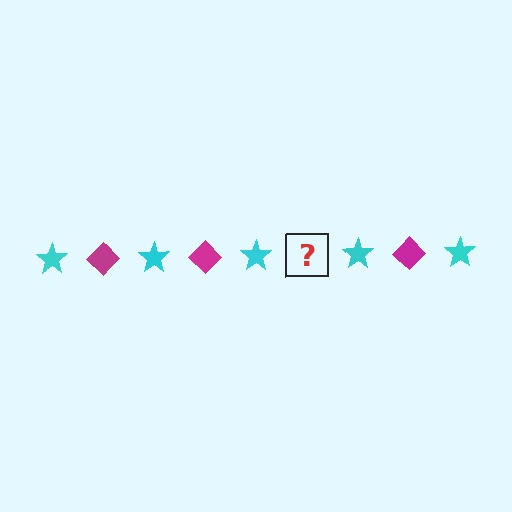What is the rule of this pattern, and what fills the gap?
The rule is that the pattern alternates between cyan star and magenta diamond. The gap should be filled with a magenta diamond.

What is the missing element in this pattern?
The missing element is a magenta diamond.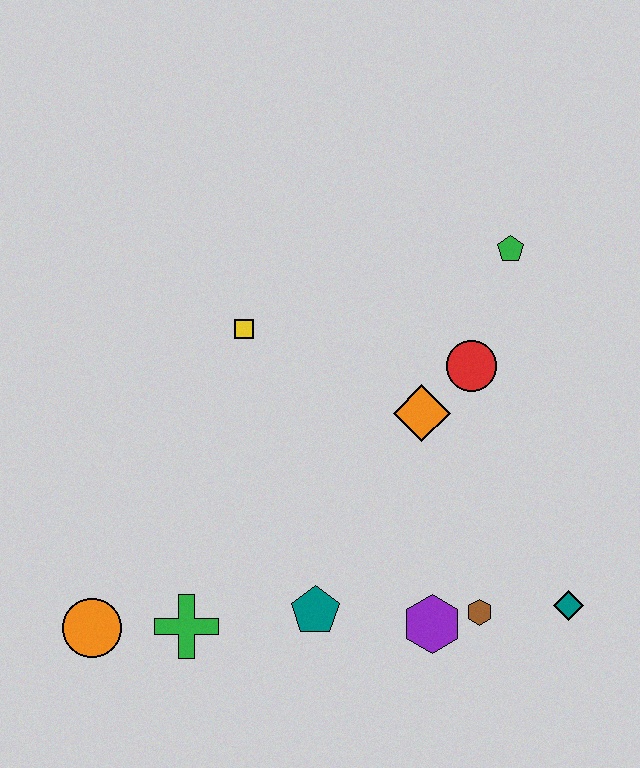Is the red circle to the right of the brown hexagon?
No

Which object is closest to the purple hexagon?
The brown hexagon is closest to the purple hexagon.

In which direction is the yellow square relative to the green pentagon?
The yellow square is to the left of the green pentagon.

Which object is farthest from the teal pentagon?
The green pentagon is farthest from the teal pentagon.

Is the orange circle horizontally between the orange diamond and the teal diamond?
No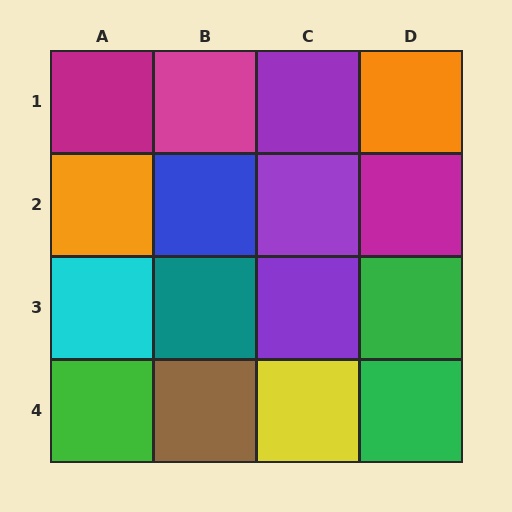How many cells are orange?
2 cells are orange.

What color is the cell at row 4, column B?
Brown.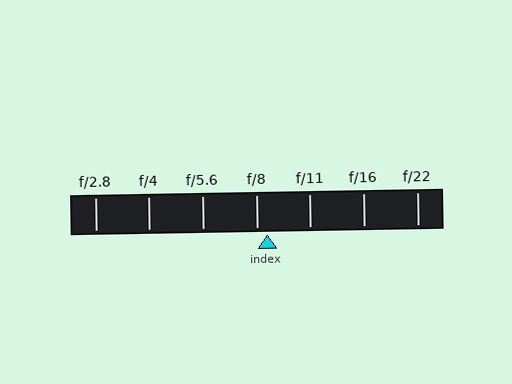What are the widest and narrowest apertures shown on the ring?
The widest aperture shown is f/2.8 and the narrowest is f/22.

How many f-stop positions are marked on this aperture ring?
There are 7 f-stop positions marked.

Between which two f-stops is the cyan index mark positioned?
The index mark is between f/8 and f/11.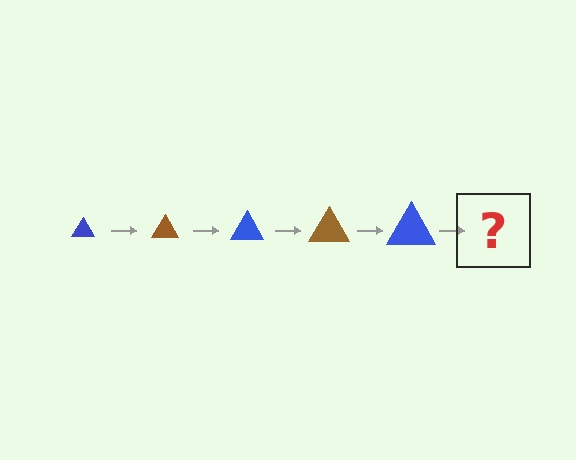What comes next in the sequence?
The next element should be a brown triangle, larger than the previous one.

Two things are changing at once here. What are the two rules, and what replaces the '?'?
The two rules are that the triangle grows larger each step and the color cycles through blue and brown. The '?' should be a brown triangle, larger than the previous one.